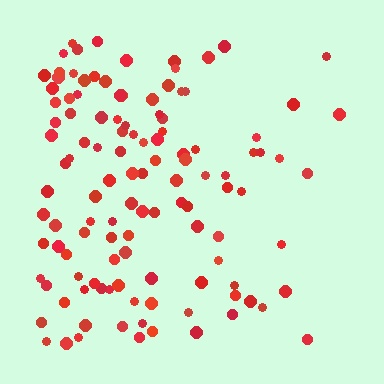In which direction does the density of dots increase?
From right to left, with the left side densest.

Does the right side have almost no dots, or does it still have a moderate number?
Still a moderate number, just noticeably fewer than the left.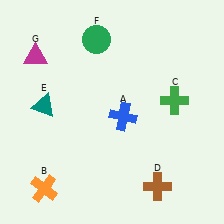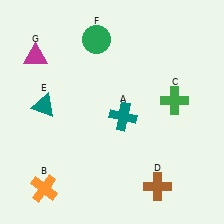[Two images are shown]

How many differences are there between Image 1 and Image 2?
There is 1 difference between the two images.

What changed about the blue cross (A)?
In Image 1, A is blue. In Image 2, it changed to teal.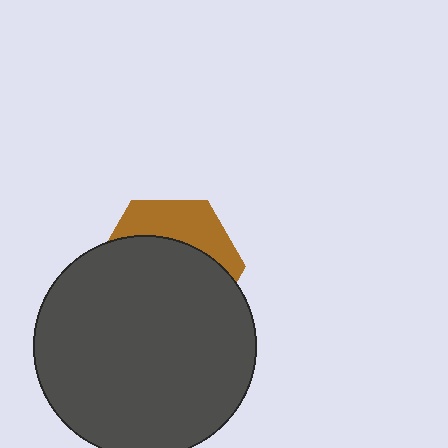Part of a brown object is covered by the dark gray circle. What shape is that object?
It is a hexagon.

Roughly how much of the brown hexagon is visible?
A small part of it is visible (roughly 32%).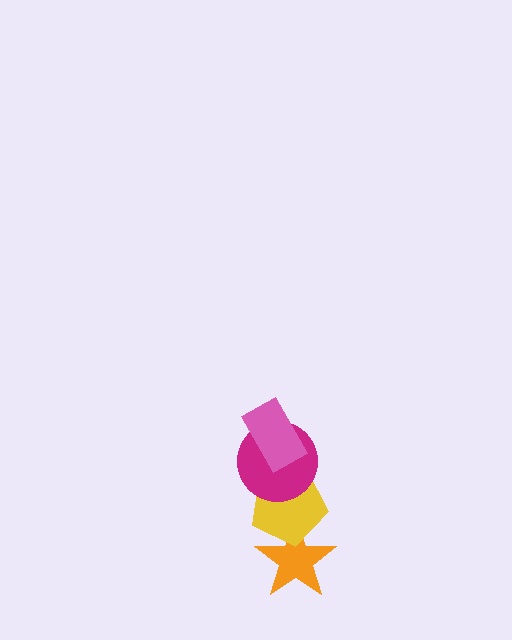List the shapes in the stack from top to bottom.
From top to bottom: the pink rectangle, the magenta circle, the yellow pentagon, the orange star.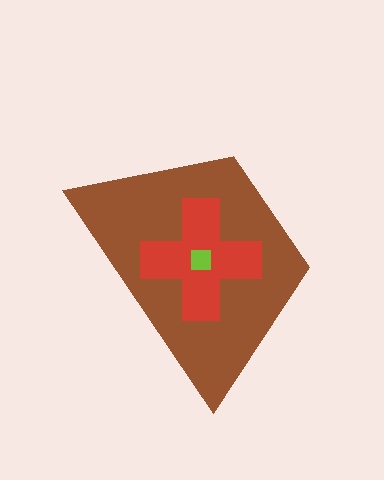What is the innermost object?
The lime square.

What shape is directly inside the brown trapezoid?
The red cross.